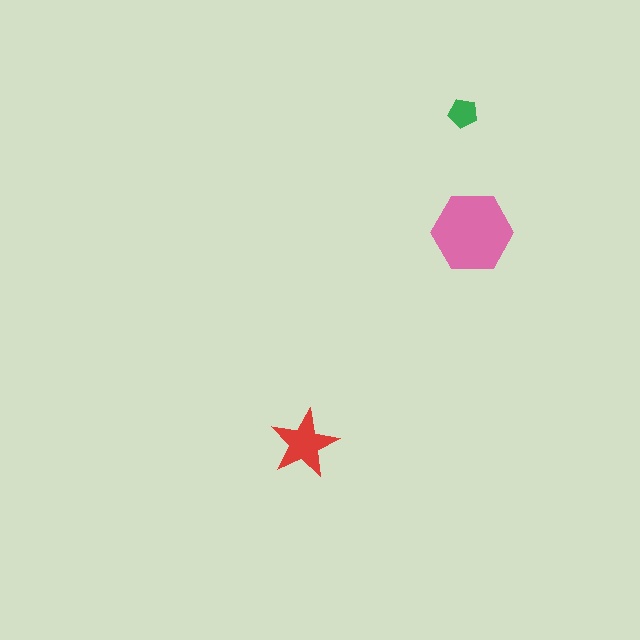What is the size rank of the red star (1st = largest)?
2nd.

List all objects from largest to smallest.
The pink hexagon, the red star, the green pentagon.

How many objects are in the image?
There are 3 objects in the image.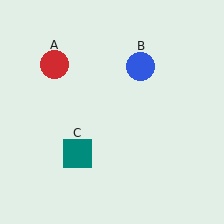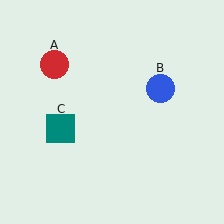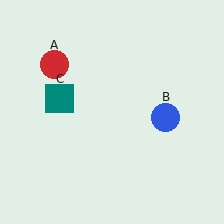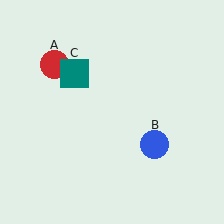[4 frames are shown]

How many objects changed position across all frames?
2 objects changed position: blue circle (object B), teal square (object C).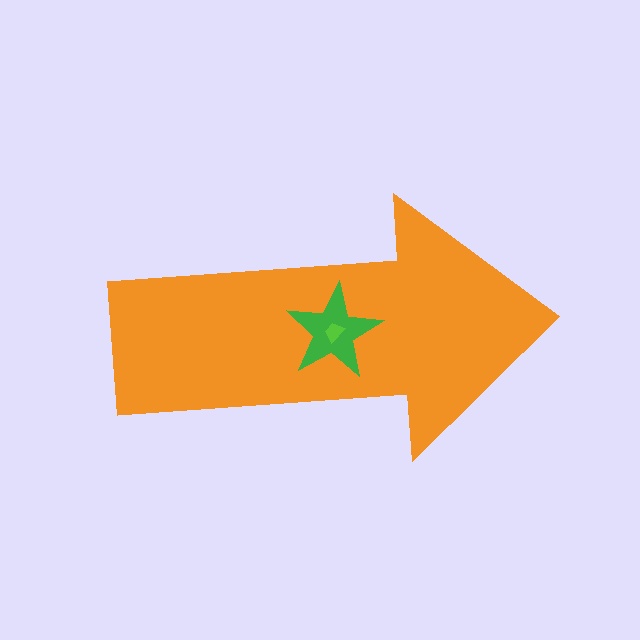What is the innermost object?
The lime trapezoid.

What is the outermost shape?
The orange arrow.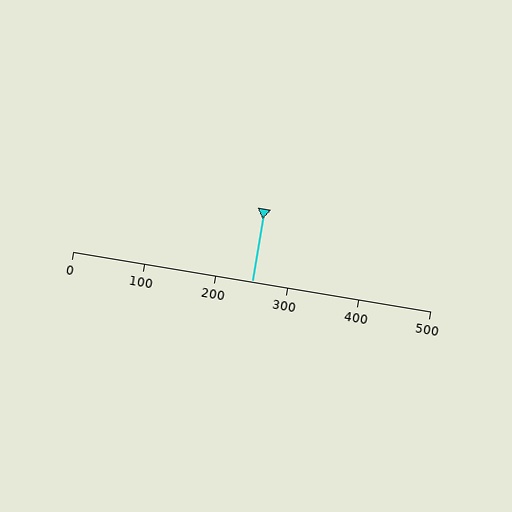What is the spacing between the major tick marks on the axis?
The major ticks are spaced 100 apart.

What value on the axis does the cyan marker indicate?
The marker indicates approximately 250.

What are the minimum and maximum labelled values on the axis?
The axis runs from 0 to 500.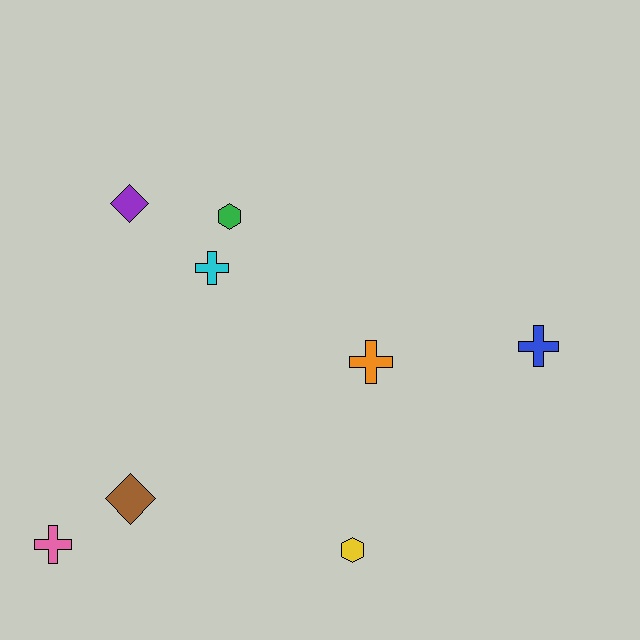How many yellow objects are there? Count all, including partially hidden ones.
There is 1 yellow object.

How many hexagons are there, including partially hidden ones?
There are 2 hexagons.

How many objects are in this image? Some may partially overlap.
There are 8 objects.